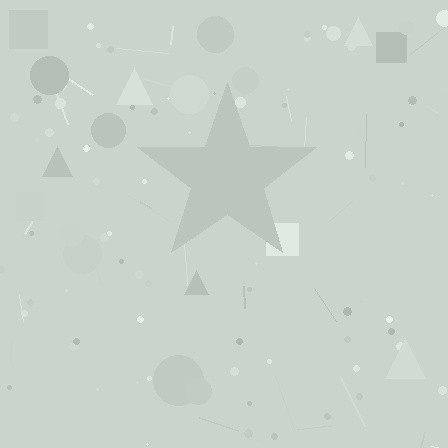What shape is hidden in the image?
A star is hidden in the image.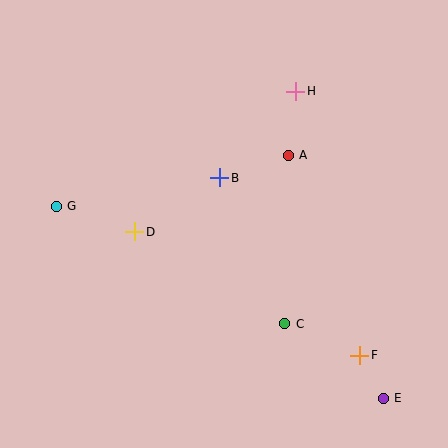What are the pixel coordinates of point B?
Point B is at (220, 178).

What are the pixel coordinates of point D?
Point D is at (135, 232).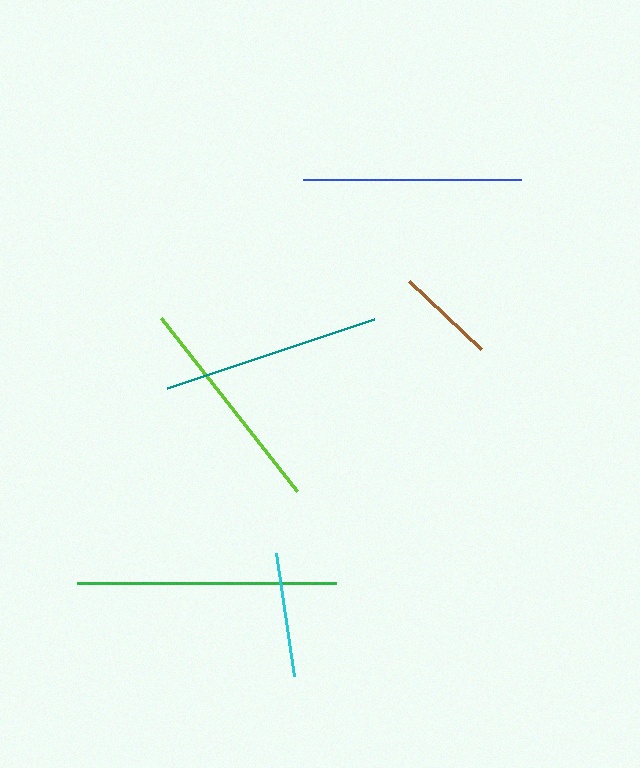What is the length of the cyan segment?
The cyan segment is approximately 125 pixels long.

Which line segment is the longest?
The green line is the longest at approximately 258 pixels.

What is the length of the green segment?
The green segment is approximately 258 pixels long.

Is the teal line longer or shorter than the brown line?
The teal line is longer than the brown line.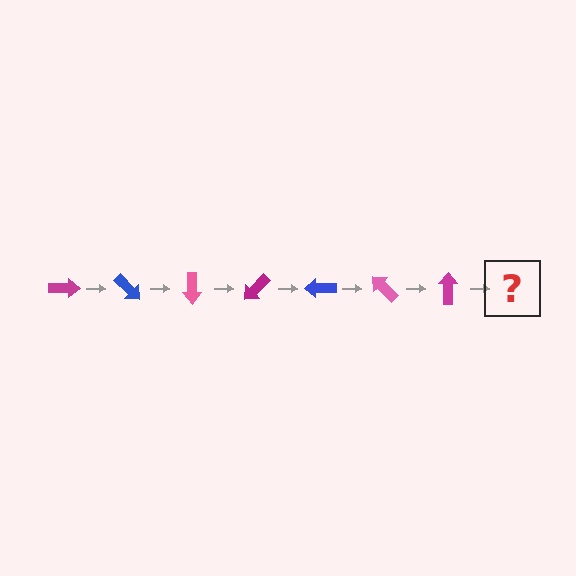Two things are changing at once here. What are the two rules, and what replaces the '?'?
The two rules are that it rotates 45 degrees each step and the color cycles through magenta, blue, and pink. The '?' should be a blue arrow, rotated 315 degrees from the start.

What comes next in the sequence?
The next element should be a blue arrow, rotated 315 degrees from the start.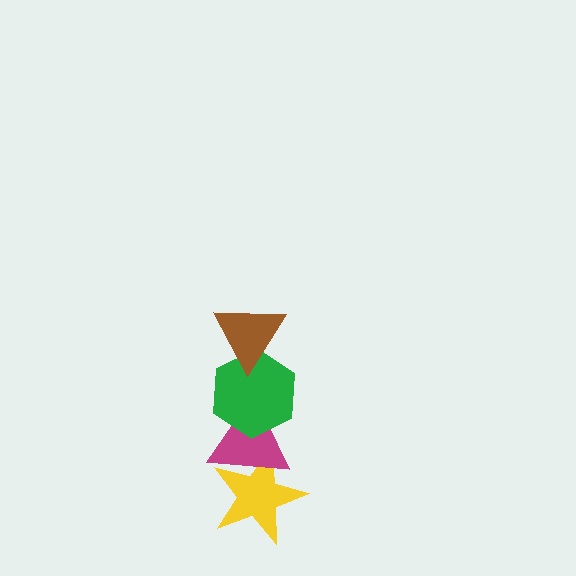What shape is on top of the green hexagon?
The brown triangle is on top of the green hexagon.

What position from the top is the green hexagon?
The green hexagon is 2nd from the top.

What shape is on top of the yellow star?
The magenta triangle is on top of the yellow star.